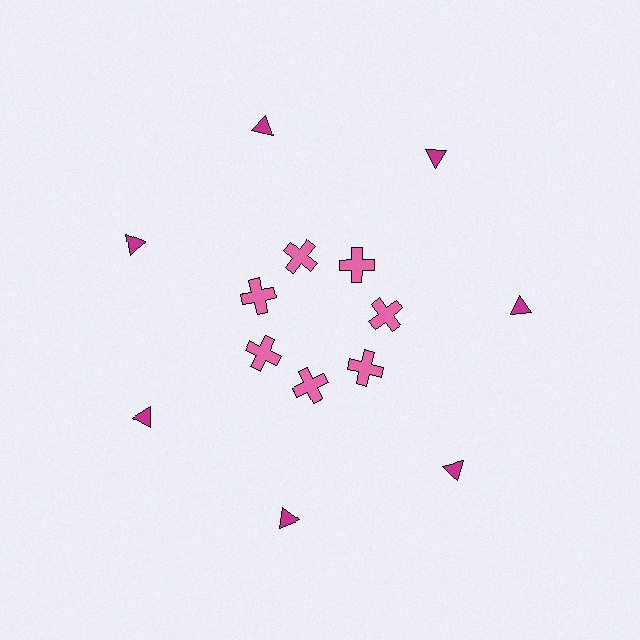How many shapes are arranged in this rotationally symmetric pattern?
There are 14 shapes, arranged in 7 groups of 2.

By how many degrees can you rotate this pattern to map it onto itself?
The pattern maps onto itself every 51 degrees of rotation.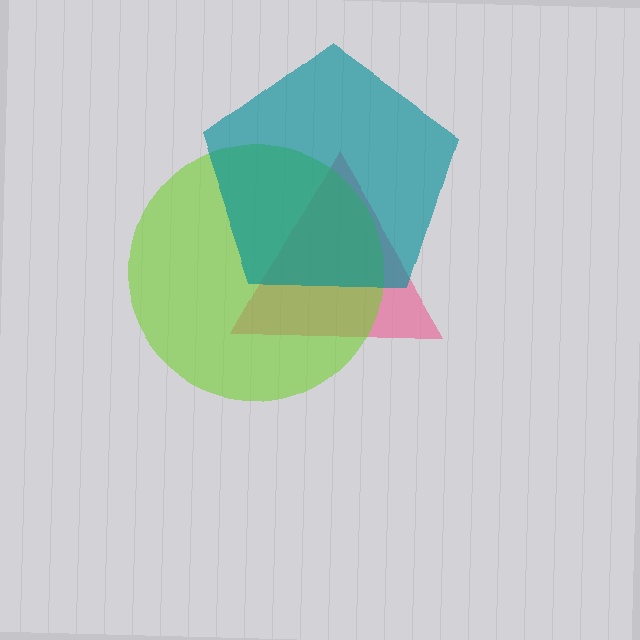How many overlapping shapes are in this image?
There are 3 overlapping shapes in the image.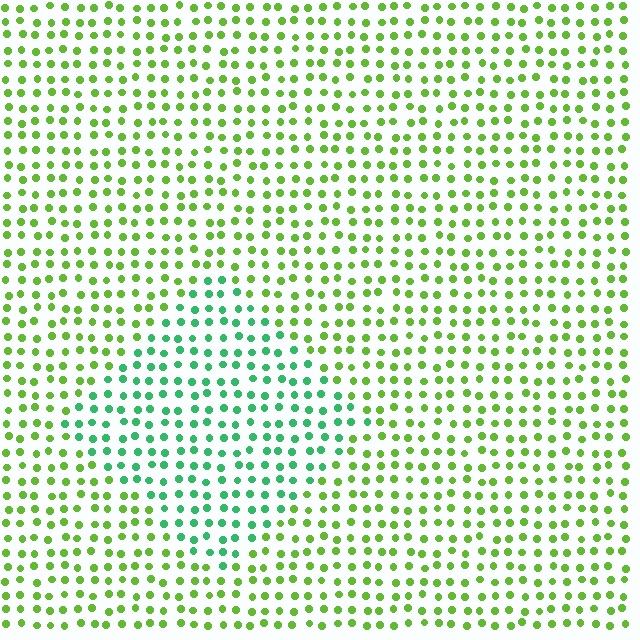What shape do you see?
I see a diamond.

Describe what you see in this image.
The image is filled with small lime elements in a uniform arrangement. A diamond-shaped region is visible where the elements are tinted to a slightly different hue, forming a subtle color boundary.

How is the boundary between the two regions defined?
The boundary is defined purely by a slight shift in hue (about 45 degrees). Spacing, size, and orientation are identical on both sides.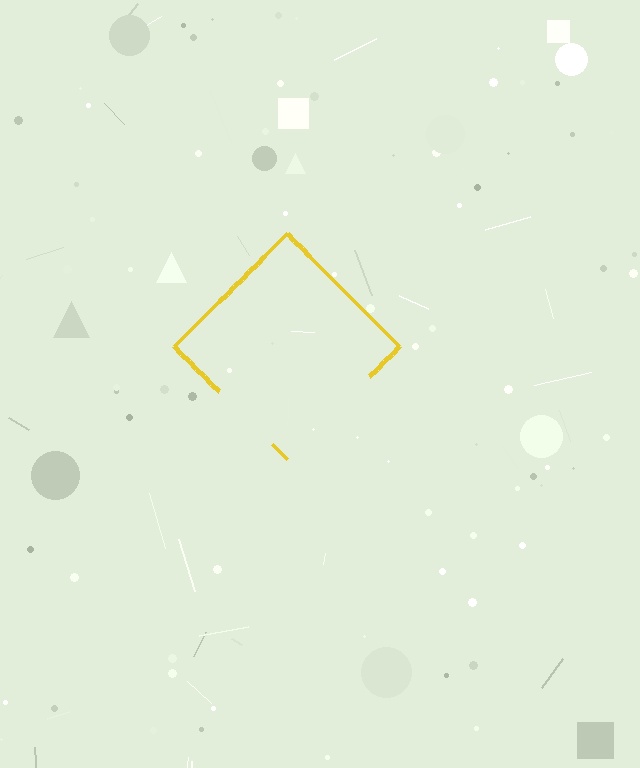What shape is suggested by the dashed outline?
The dashed outline suggests a diamond.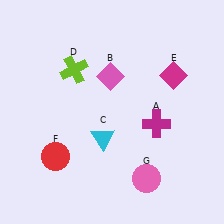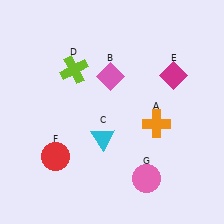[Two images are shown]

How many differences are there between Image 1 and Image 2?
There is 1 difference between the two images.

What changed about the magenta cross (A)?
In Image 1, A is magenta. In Image 2, it changed to orange.